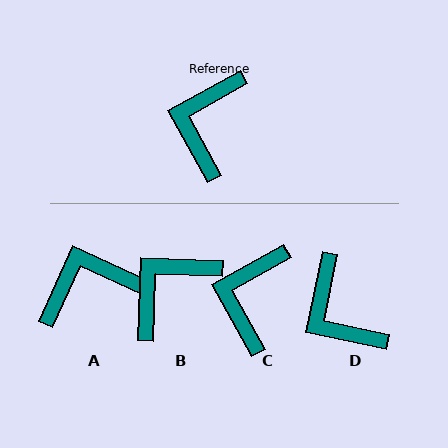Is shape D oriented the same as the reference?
No, it is off by about 49 degrees.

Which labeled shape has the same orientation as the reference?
C.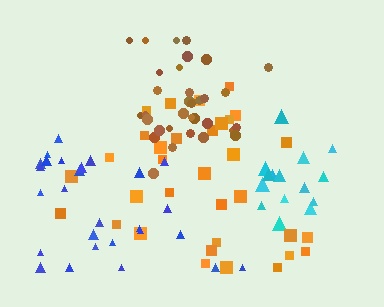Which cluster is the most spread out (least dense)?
Blue.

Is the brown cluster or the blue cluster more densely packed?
Brown.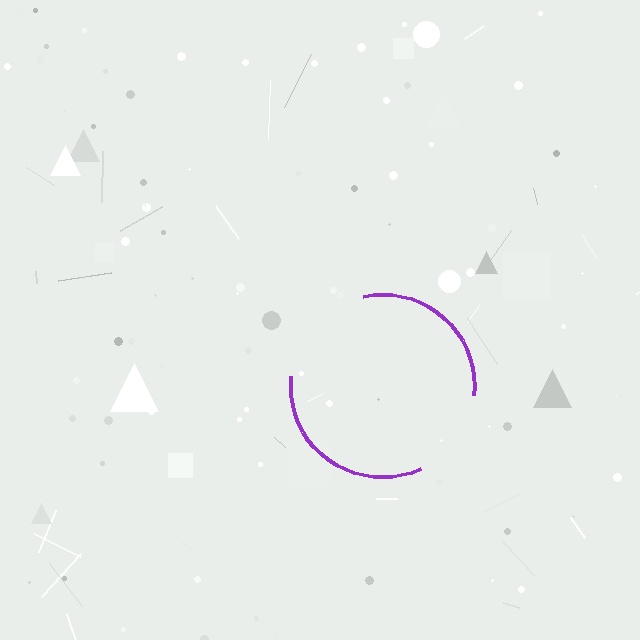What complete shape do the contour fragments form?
The contour fragments form a circle.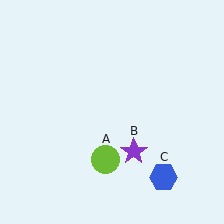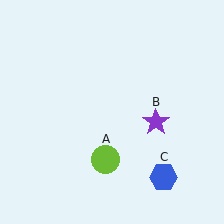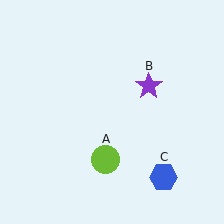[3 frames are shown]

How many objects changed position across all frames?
1 object changed position: purple star (object B).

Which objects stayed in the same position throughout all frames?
Lime circle (object A) and blue hexagon (object C) remained stationary.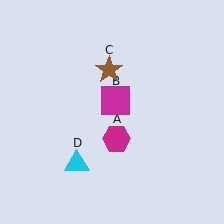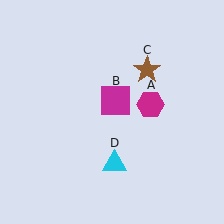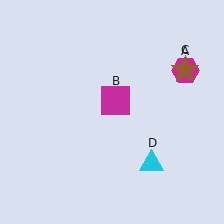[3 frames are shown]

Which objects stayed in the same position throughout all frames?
Magenta square (object B) remained stationary.